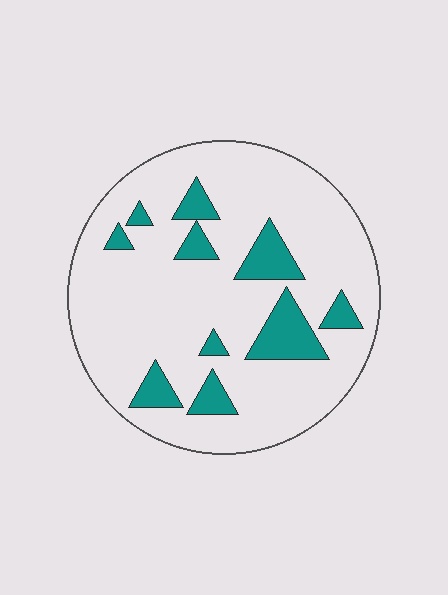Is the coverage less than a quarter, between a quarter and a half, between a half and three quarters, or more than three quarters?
Less than a quarter.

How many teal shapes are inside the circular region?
10.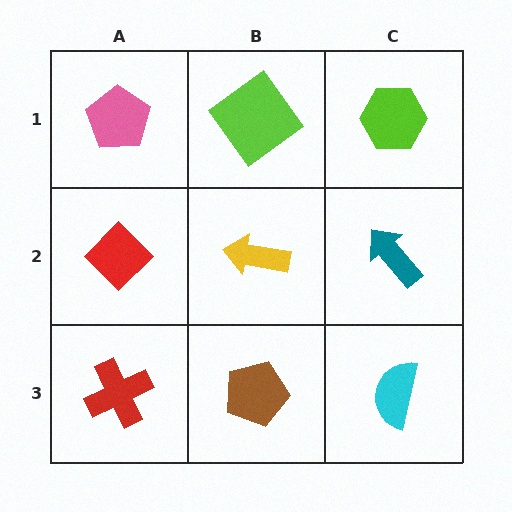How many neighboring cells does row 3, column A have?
2.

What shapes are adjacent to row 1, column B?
A yellow arrow (row 2, column B), a pink pentagon (row 1, column A), a lime hexagon (row 1, column C).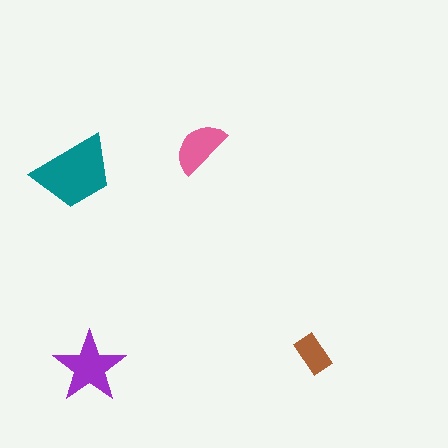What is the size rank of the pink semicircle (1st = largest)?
3rd.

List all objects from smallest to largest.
The brown rectangle, the pink semicircle, the purple star, the teal trapezoid.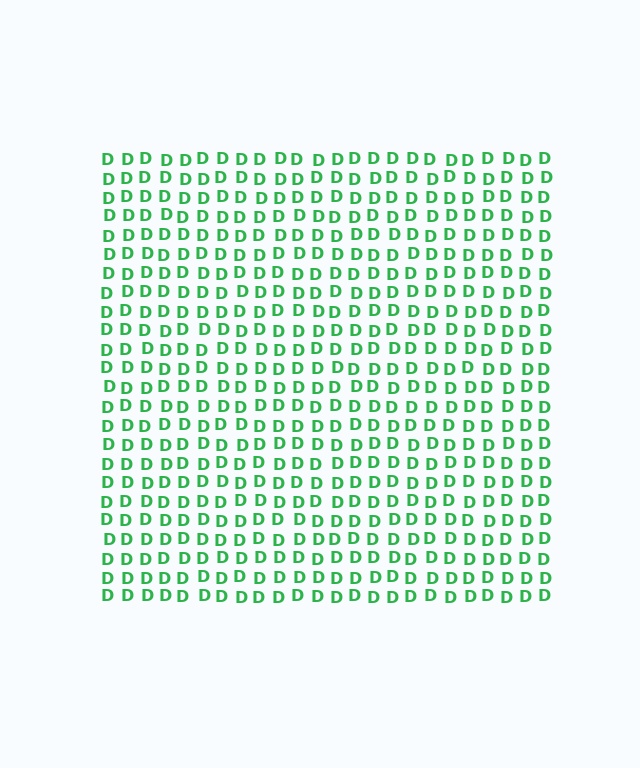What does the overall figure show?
The overall figure shows a square.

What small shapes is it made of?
It is made of small letter D's.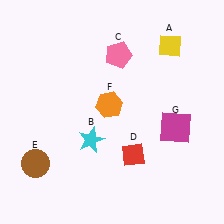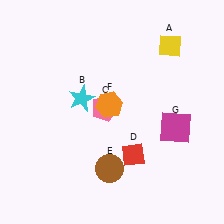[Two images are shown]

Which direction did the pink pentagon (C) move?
The pink pentagon (C) moved down.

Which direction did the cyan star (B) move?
The cyan star (B) moved up.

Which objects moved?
The objects that moved are: the cyan star (B), the pink pentagon (C), the brown circle (E).